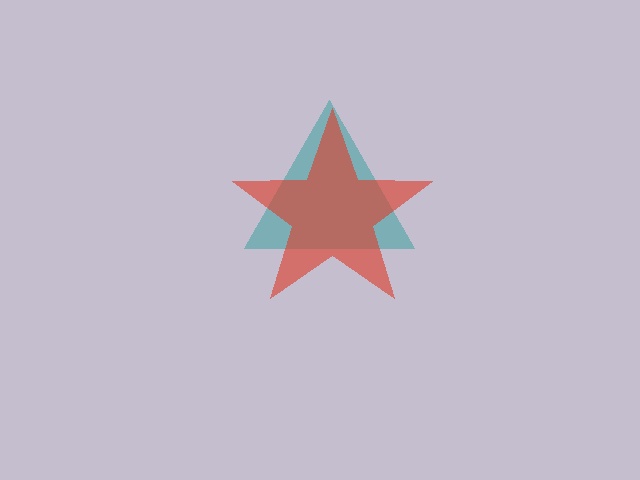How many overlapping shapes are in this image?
There are 2 overlapping shapes in the image.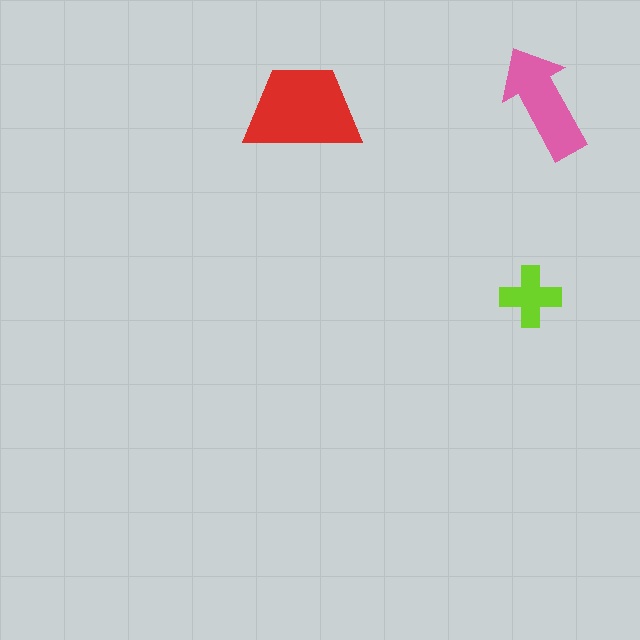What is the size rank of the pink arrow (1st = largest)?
2nd.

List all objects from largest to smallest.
The red trapezoid, the pink arrow, the lime cross.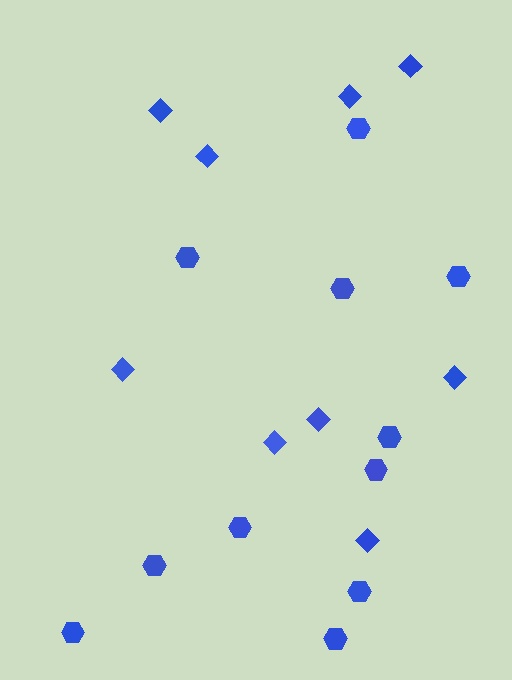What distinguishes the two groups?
There are 2 groups: one group of diamonds (9) and one group of hexagons (11).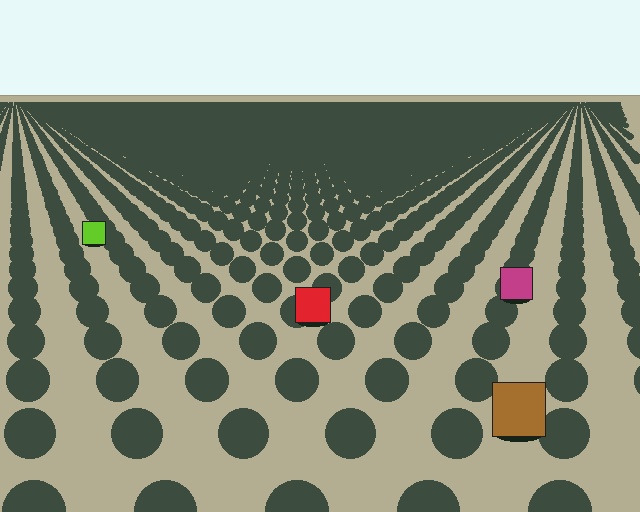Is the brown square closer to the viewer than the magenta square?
Yes. The brown square is closer — you can tell from the texture gradient: the ground texture is coarser near it.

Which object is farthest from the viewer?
The lime square is farthest from the viewer. It appears smaller and the ground texture around it is denser.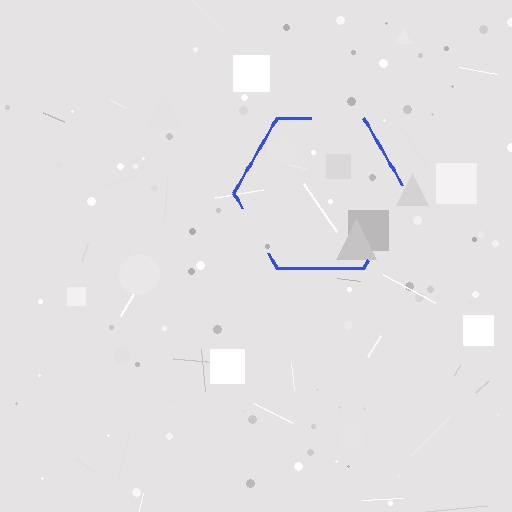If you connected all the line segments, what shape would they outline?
They would outline a hexagon.